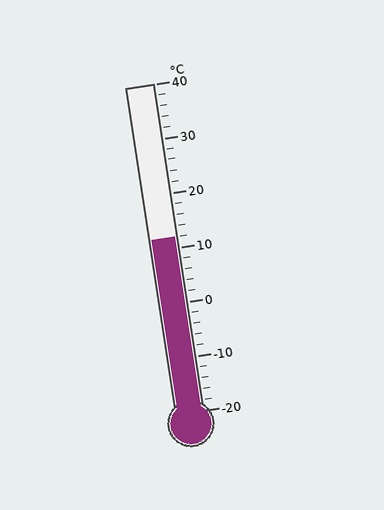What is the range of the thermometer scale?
The thermometer scale ranges from -20°C to 40°C.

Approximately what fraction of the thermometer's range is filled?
The thermometer is filled to approximately 55% of its range.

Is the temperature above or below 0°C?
The temperature is above 0°C.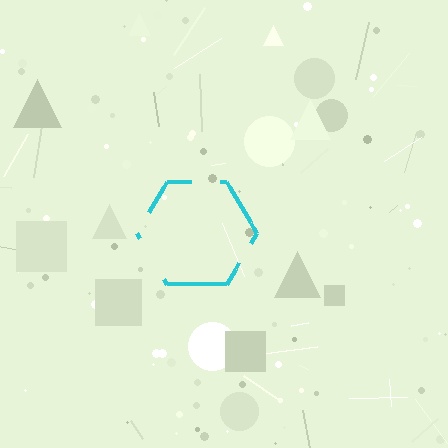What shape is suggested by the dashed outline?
The dashed outline suggests a hexagon.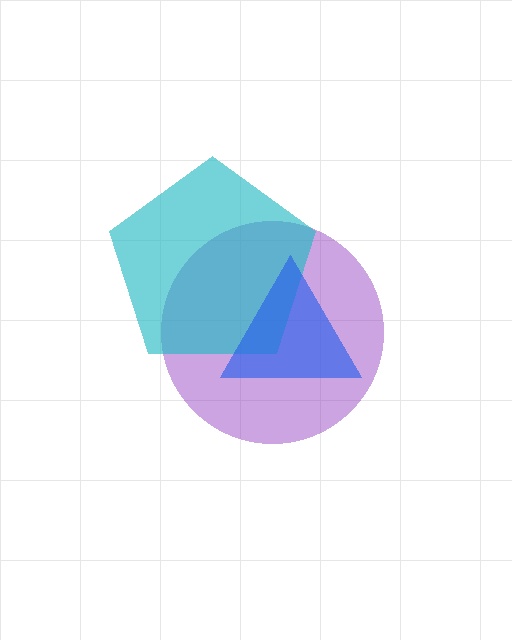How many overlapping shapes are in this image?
There are 3 overlapping shapes in the image.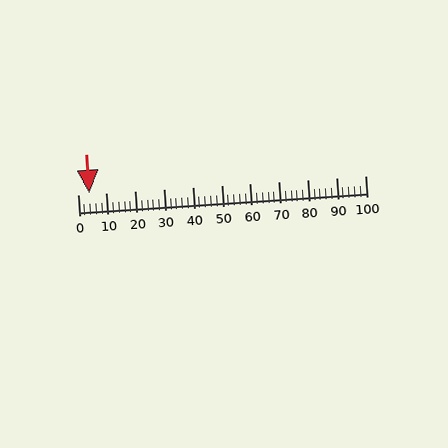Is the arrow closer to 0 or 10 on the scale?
The arrow is closer to 0.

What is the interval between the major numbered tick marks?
The major tick marks are spaced 10 units apart.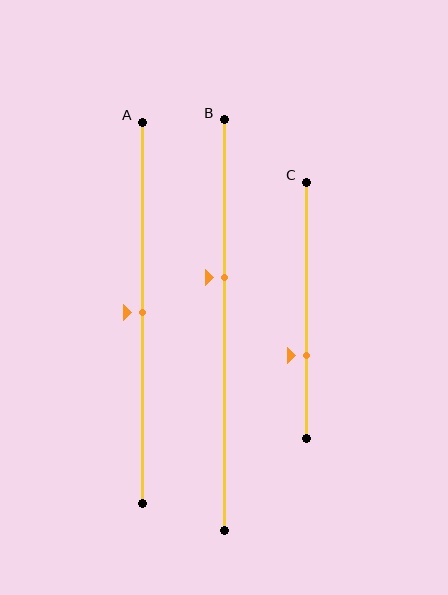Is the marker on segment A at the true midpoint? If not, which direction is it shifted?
Yes, the marker on segment A is at the true midpoint.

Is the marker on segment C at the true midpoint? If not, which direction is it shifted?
No, the marker on segment C is shifted downward by about 17% of the segment length.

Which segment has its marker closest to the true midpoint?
Segment A has its marker closest to the true midpoint.